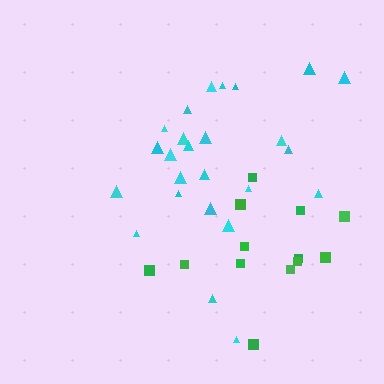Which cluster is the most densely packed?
Green.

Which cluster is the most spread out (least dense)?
Cyan.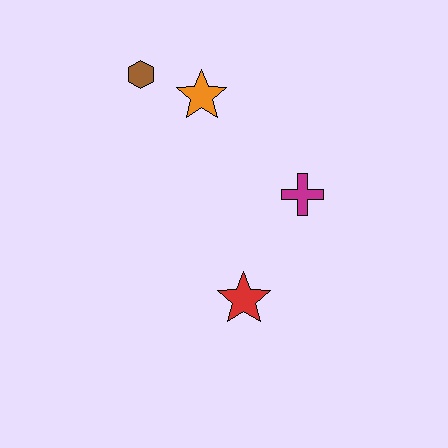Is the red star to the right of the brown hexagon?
Yes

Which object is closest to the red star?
The magenta cross is closest to the red star.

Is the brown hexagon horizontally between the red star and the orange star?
No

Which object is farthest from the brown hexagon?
The red star is farthest from the brown hexagon.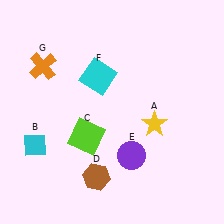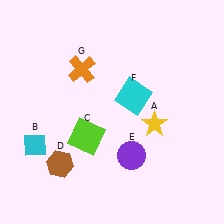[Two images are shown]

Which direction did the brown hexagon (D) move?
The brown hexagon (D) moved left.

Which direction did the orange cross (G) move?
The orange cross (G) moved right.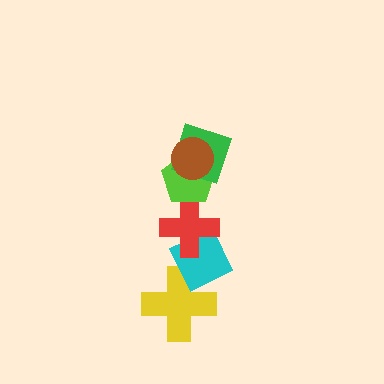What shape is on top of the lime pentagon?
The green square is on top of the lime pentagon.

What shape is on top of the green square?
The brown circle is on top of the green square.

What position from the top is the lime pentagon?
The lime pentagon is 3rd from the top.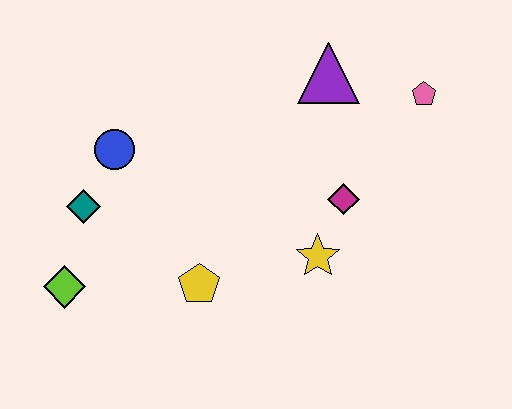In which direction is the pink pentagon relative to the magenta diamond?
The pink pentagon is above the magenta diamond.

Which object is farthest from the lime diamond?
The pink pentagon is farthest from the lime diamond.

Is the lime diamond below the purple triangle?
Yes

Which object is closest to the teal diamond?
The blue circle is closest to the teal diamond.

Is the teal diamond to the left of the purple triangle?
Yes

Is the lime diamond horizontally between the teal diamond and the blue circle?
No